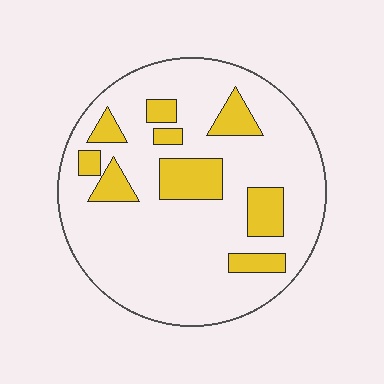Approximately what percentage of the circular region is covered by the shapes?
Approximately 20%.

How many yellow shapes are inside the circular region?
9.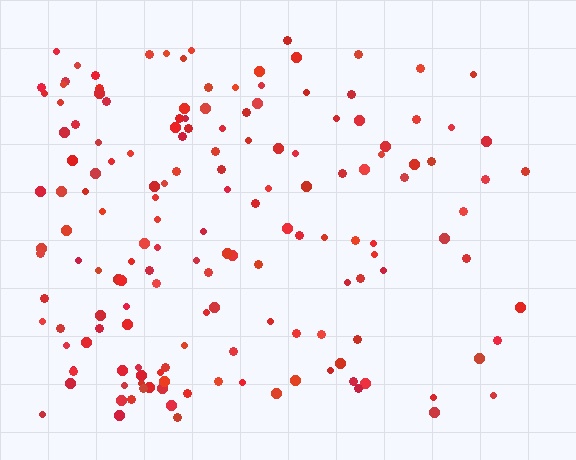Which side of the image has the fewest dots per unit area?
The right.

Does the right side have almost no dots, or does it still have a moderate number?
Still a moderate number, just noticeably fewer than the left.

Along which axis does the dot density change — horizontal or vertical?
Horizontal.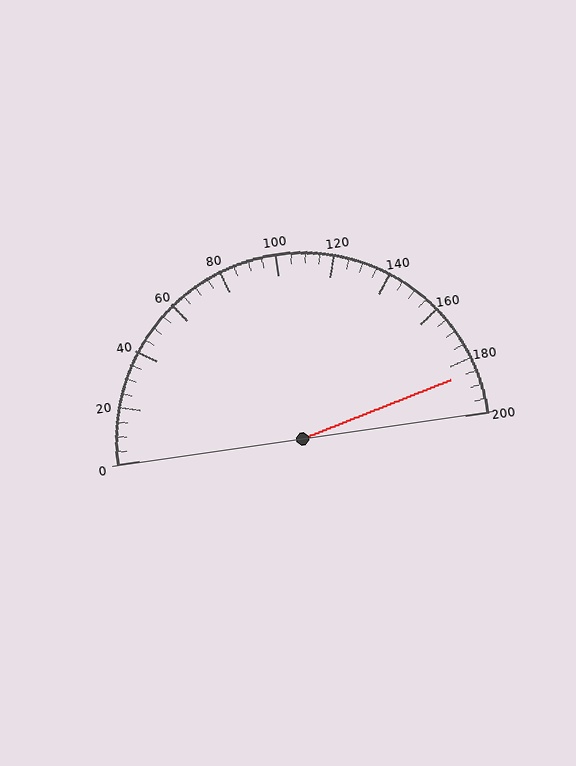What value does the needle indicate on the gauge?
The needle indicates approximately 185.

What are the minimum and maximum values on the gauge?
The gauge ranges from 0 to 200.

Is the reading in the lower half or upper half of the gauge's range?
The reading is in the upper half of the range (0 to 200).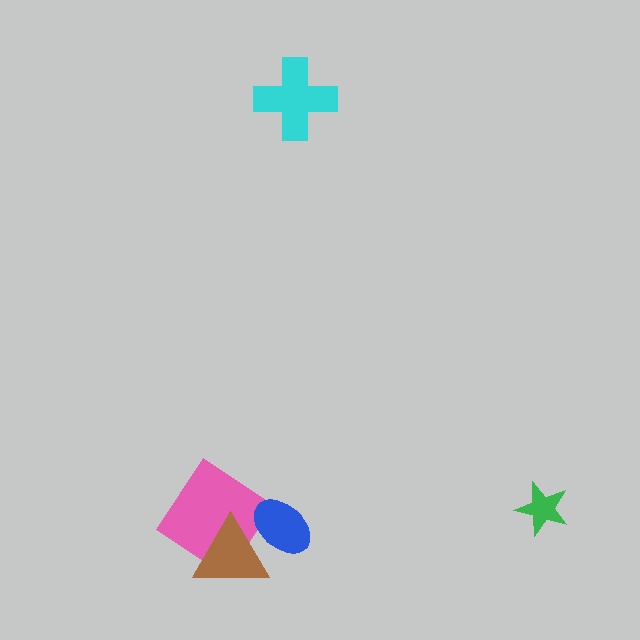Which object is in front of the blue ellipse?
The brown triangle is in front of the blue ellipse.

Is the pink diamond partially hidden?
Yes, it is partially covered by another shape.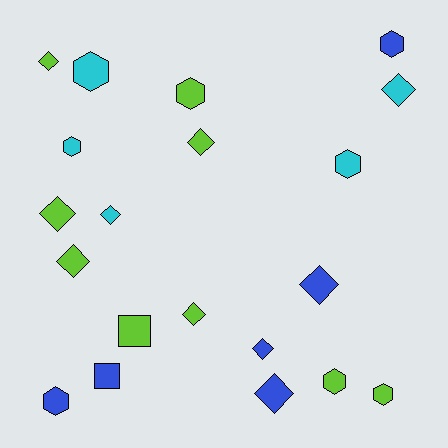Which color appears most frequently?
Lime, with 9 objects.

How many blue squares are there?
There is 1 blue square.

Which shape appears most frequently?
Diamond, with 10 objects.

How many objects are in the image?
There are 20 objects.